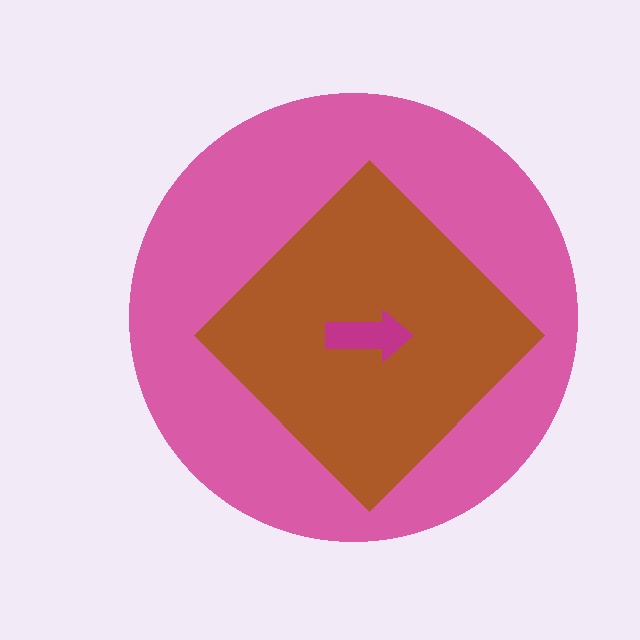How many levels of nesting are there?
3.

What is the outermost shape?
The pink circle.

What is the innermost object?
The magenta arrow.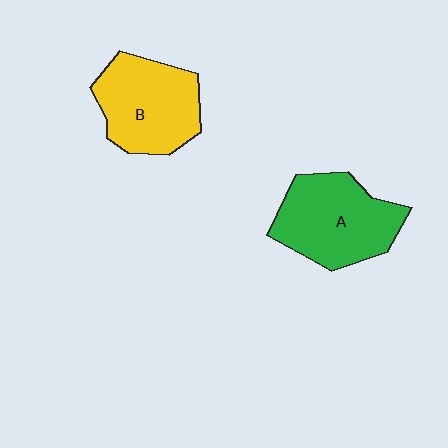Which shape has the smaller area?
Shape B (yellow).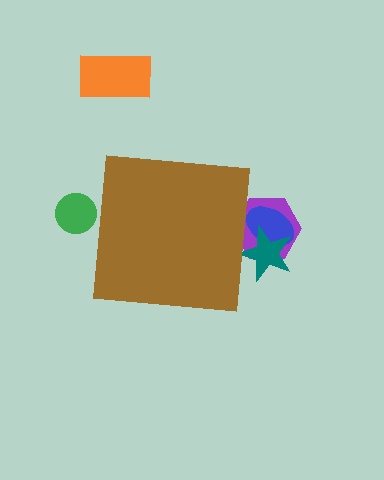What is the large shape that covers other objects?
A brown square.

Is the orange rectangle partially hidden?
No, the orange rectangle is fully visible.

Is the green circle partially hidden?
Yes, the green circle is partially hidden behind the brown square.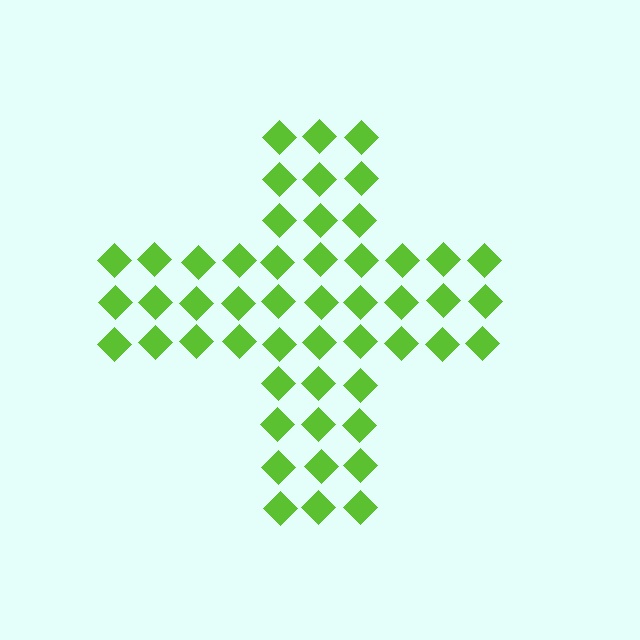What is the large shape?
The large shape is a cross.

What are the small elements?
The small elements are diamonds.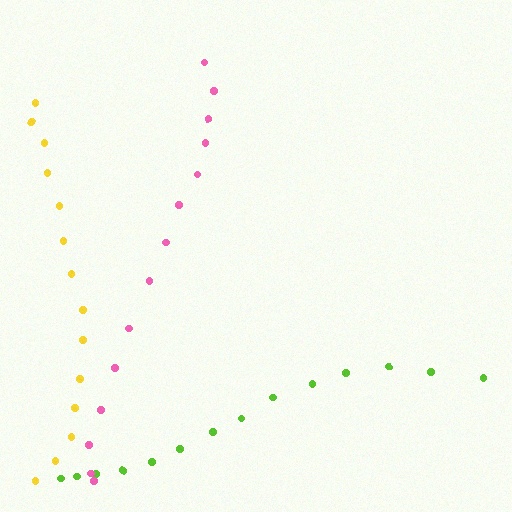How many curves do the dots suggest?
There are 3 distinct paths.